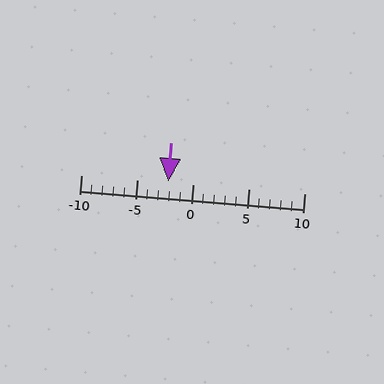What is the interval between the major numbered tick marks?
The major tick marks are spaced 5 units apart.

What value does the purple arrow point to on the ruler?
The purple arrow points to approximately -2.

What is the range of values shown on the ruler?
The ruler shows values from -10 to 10.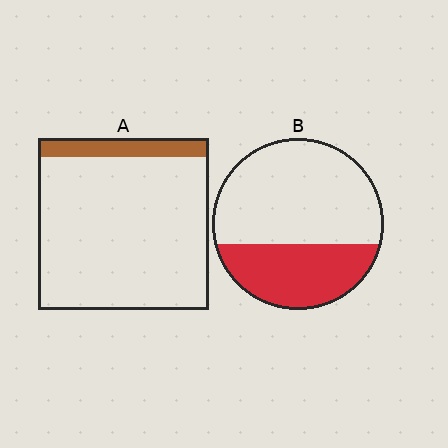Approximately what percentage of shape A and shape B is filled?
A is approximately 10% and B is approximately 35%.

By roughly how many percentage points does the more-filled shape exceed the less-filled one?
By roughly 25 percentage points (B over A).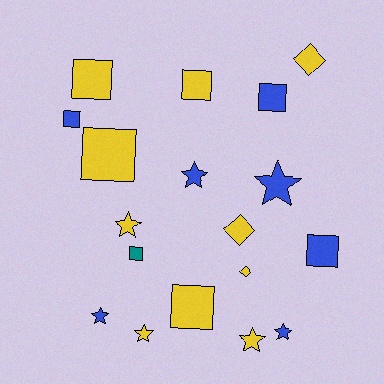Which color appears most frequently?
Yellow, with 10 objects.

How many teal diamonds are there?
There are no teal diamonds.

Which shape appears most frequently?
Square, with 8 objects.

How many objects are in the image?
There are 18 objects.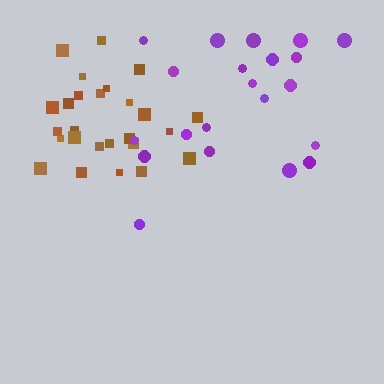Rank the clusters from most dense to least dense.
brown, purple.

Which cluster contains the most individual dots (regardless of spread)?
Brown (26).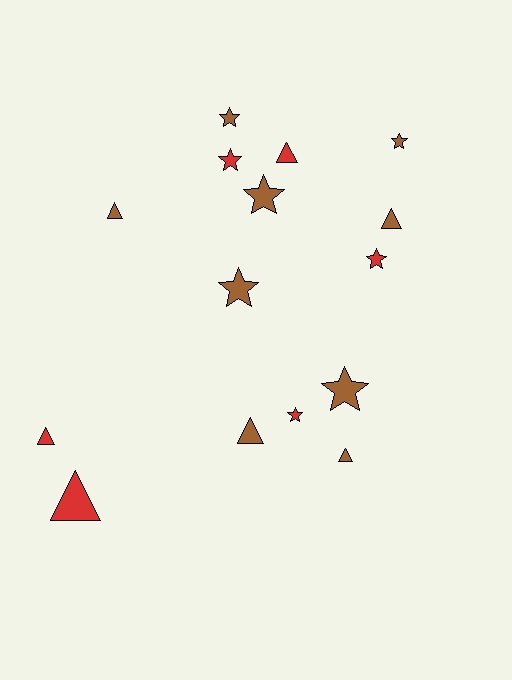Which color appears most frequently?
Brown, with 9 objects.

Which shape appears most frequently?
Star, with 8 objects.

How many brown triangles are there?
There are 4 brown triangles.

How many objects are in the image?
There are 15 objects.